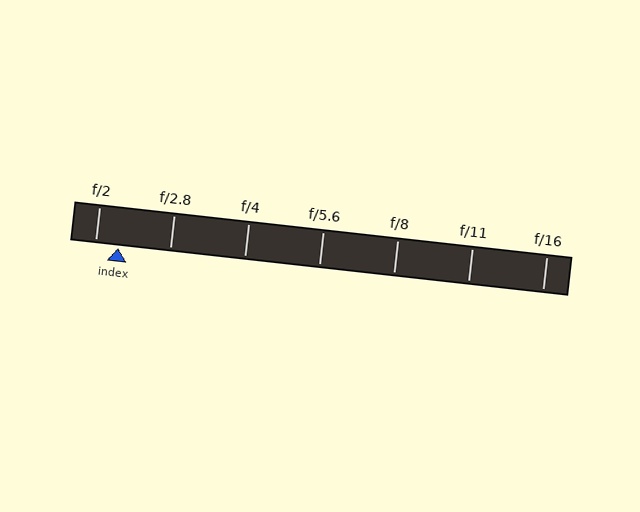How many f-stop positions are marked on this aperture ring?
There are 7 f-stop positions marked.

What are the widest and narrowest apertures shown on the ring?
The widest aperture shown is f/2 and the narrowest is f/16.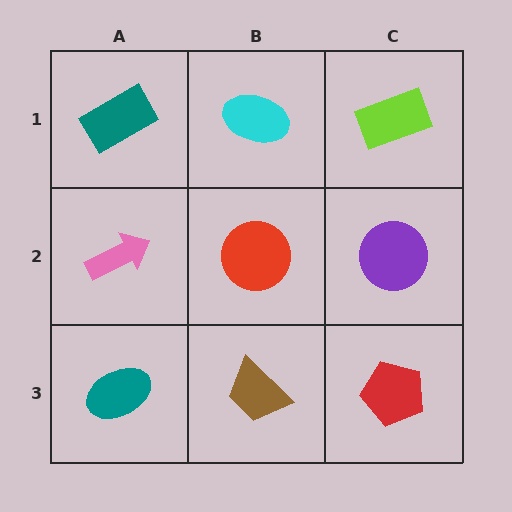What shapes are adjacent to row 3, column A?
A pink arrow (row 2, column A), a brown trapezoid (row 3, column B).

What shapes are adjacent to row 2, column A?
A teal rectangle (row 1, column A), a teal ellipse (row 3, column A), a red circle (row 2, column B).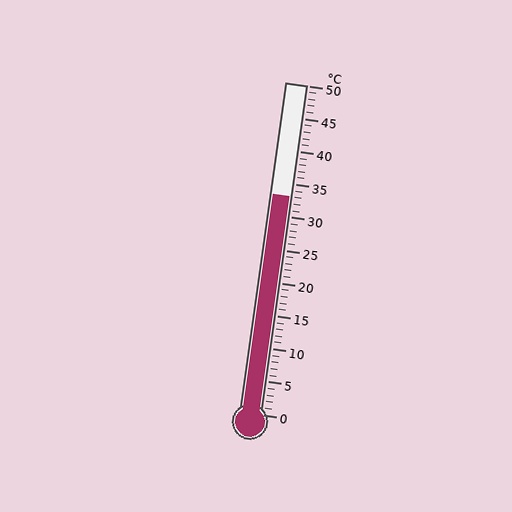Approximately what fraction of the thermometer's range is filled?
The thermometer is filled to approximately 65% of its range.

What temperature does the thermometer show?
The thermometer shows approximately 33°C.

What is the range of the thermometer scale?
The thermometer scale ranges from 0°C to 50°C.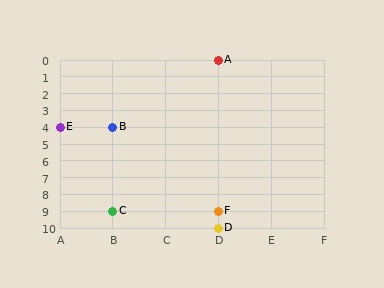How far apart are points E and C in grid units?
Points E and C are 1 column and 5 rows apart (about 5.1 grid units diagonally).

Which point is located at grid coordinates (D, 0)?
Point A is at (D, 0).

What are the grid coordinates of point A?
Point A is at grid coordinates (D, 0).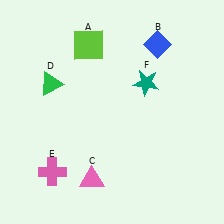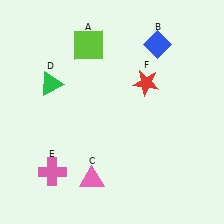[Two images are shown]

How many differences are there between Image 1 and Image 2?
There is 1 difference between the two images.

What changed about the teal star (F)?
In Image 1, F is teal. In Image 2, it changed to red.